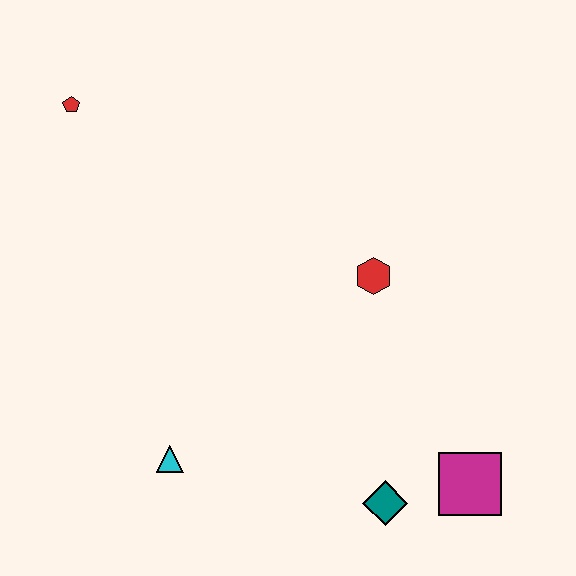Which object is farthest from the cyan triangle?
The red pentagon is farthest from the cyan triangle.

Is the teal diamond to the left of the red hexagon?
No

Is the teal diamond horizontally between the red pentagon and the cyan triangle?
No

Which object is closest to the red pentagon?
The red hexagon is closest to the red pentagon.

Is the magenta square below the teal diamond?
No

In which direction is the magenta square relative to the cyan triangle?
The magenta square is to the right of the cyan triangle.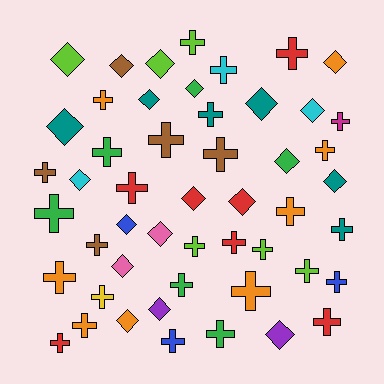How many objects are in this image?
There are 50 objects.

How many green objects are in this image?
There are 6 green objects.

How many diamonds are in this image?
There are 20 diamonds.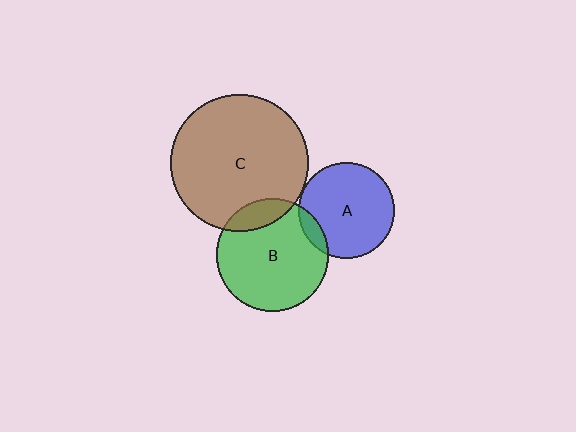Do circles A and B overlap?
Yes.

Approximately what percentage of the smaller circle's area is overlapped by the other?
Approximately 10%.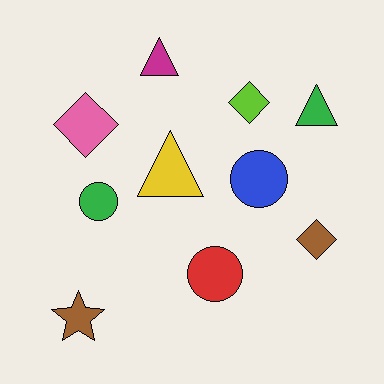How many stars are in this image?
There is 1 star.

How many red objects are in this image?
There is 1 red object.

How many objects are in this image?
There are 10 objects.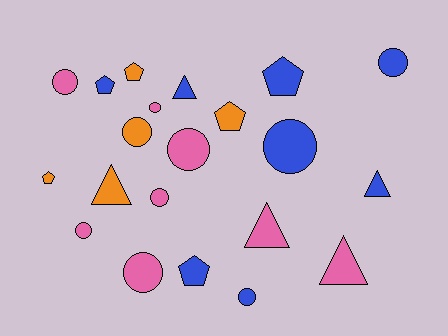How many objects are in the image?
There are 21 objects.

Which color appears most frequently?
Blue, with 8 objects.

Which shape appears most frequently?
Circle, with 10 objects.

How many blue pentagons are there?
There are 3 blue pentagons.